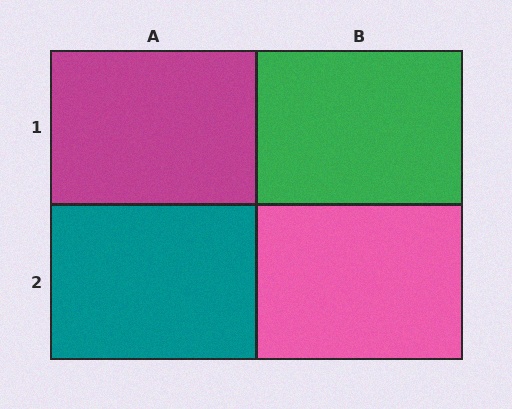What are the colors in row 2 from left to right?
Teal, pink.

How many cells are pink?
1 cell is pink.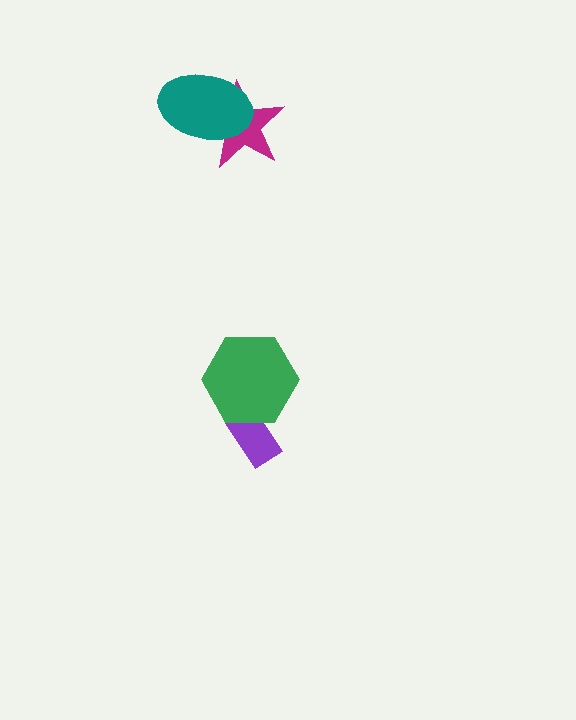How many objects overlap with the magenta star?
1 object overlaps with the magenta star.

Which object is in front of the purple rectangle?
The green hexagon is in front of the purple rectangle.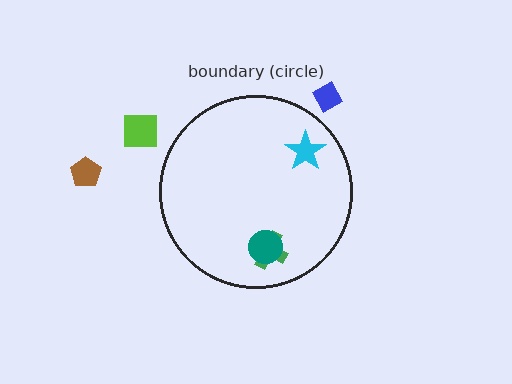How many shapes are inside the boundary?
3 inside, 3 outside.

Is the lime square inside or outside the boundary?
Outside.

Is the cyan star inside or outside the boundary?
Inside.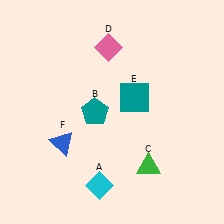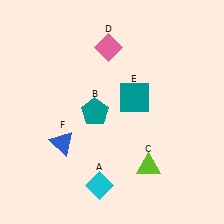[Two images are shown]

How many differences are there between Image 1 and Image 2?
There is 1 difference between the two images.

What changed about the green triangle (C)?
In Image 1, C is green. In Image 2, it changed to lime.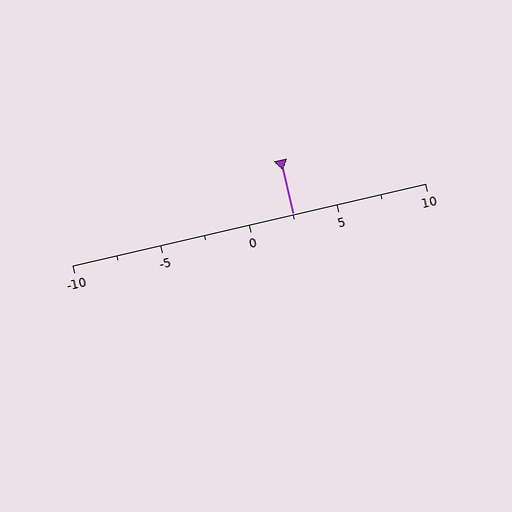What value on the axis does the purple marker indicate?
The marker indicates approximately 2.5.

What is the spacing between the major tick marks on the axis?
The major ticks are spaced 5 apart.